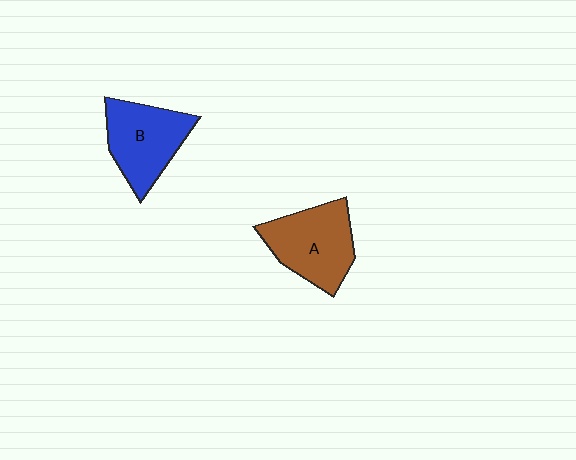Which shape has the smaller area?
Shape B (blue).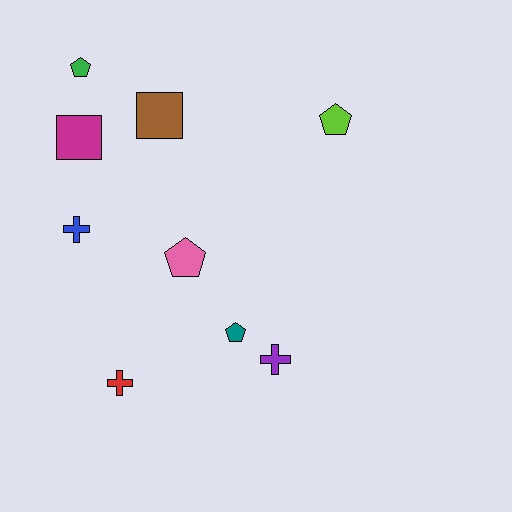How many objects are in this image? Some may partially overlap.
There are 9 objects.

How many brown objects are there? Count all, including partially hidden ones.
There is 1 brown object.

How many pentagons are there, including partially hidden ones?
There are 4 pentagons.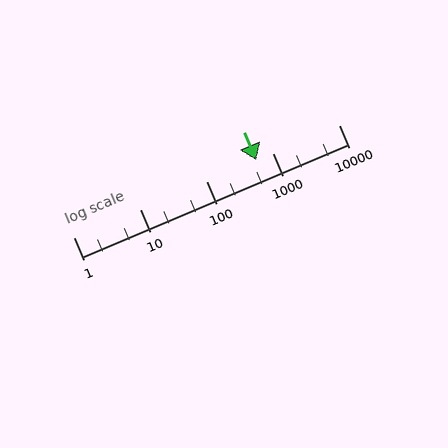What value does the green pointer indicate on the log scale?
The pointer indicates approximately 570.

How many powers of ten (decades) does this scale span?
The scale spans 4 decades, from 1 to 10000.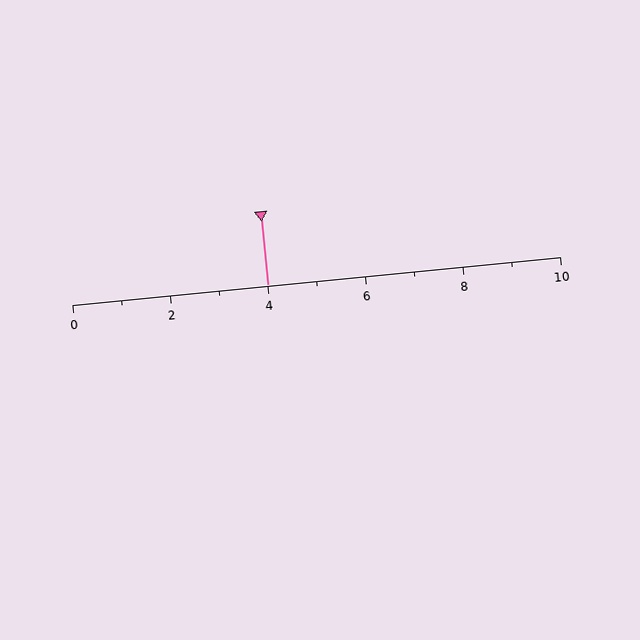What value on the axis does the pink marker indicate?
The marker indicates approximately 4.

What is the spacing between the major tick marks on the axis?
The major ticks are spaced 2 apart.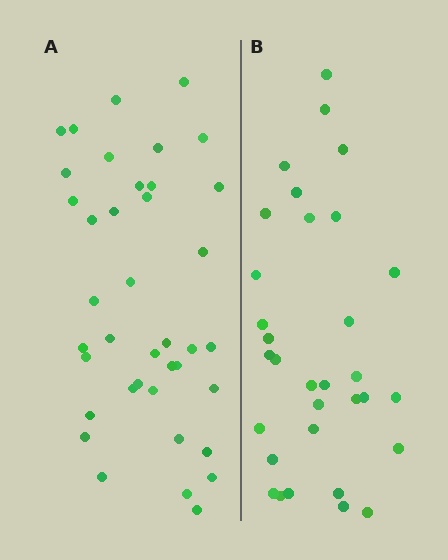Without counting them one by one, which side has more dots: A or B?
Region A (the left region) has more dots.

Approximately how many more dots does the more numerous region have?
Region A has roughly 8 or so more dots than region B.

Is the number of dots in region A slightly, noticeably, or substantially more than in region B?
Region A has only slightly more — the two regions are fairly close. The ratio is roughly 1.2 to 1.